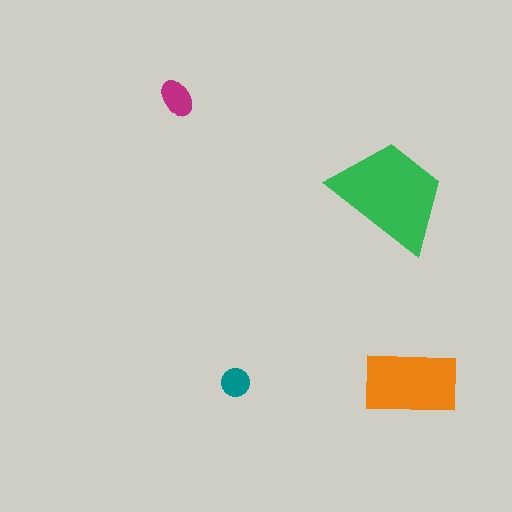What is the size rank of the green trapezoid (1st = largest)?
1st.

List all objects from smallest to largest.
The teal circle, the magenta ellipse, the orange rectangle, the green trapezoid.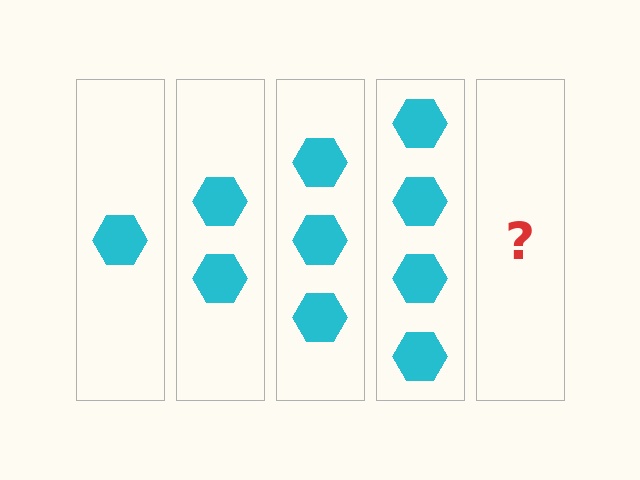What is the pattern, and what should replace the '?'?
The pattern is that each step adds one more hexagon. The '?' should be 5 hexagons.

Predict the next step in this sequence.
The next step is 5 hexagons.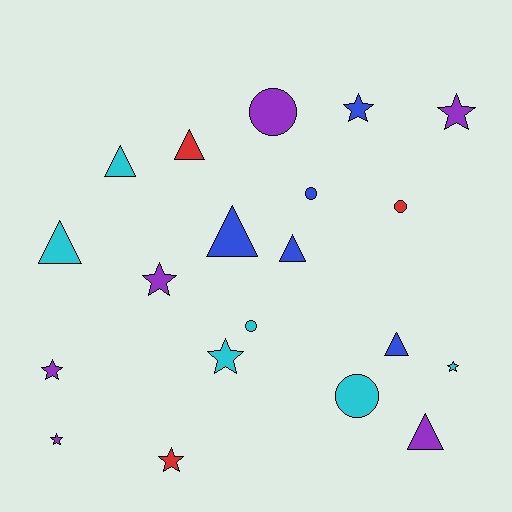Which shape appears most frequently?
Star, with 8 objects.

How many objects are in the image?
There are 20 objects.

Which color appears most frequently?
Purple, with 6 objects.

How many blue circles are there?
There is 1 blue circle.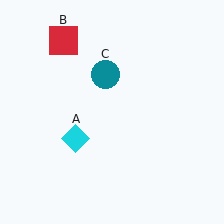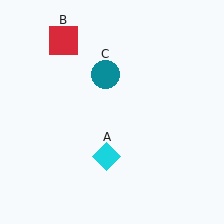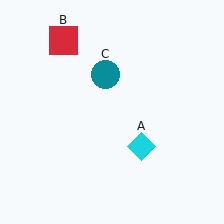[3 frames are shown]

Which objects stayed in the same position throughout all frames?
Red square (object B) and teal circle (object C) remained stationary.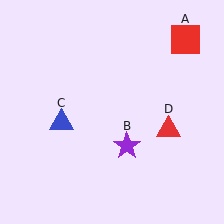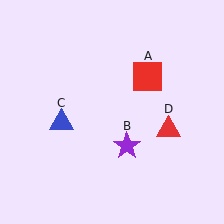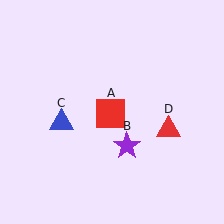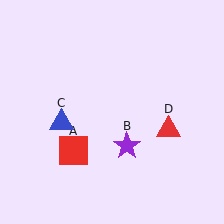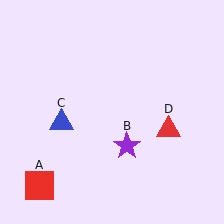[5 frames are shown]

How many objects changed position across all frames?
1 object changed position: red square (object A).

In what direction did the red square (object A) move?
The red square (object A) moved down and to the left.